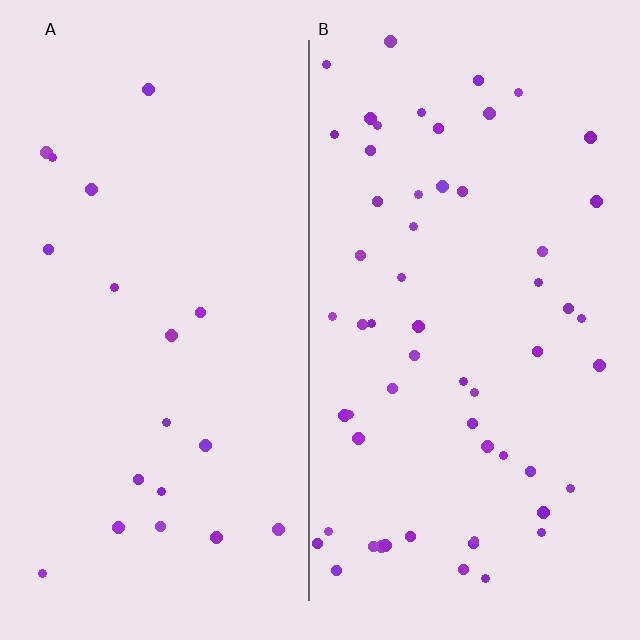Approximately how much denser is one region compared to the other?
Approximately 3.0× — region B over region A.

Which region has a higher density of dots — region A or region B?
B (the right).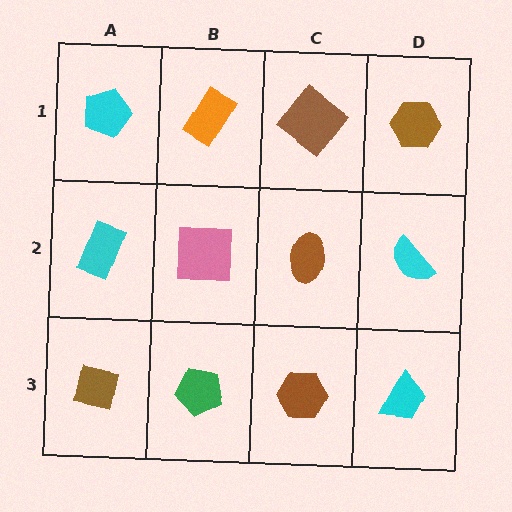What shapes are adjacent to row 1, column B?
A pink square (row 2, column B), a cyan pentagon (row 1, column A), a brown diamond (row 1, column C).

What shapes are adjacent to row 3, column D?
A cyan semicircle (row 2, column D), a brown hexagon (row 3, column C).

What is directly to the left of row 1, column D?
A brown diamond.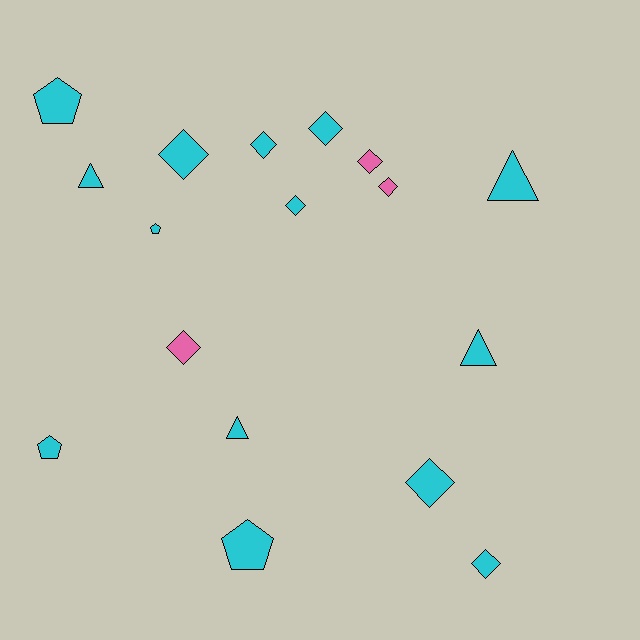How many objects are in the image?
There are 17 objects.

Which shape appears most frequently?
Diamond, with 9 objects.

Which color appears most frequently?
Cyan, with 14 objects.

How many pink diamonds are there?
There are 3 pink diamonds.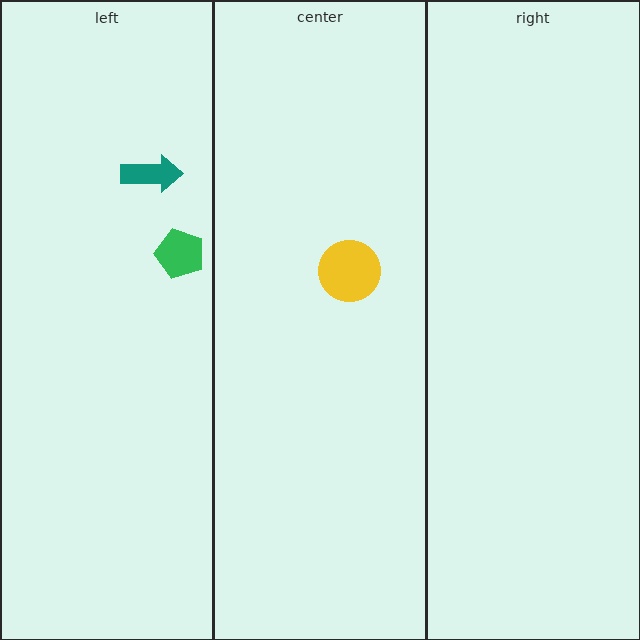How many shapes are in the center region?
1.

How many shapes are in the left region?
2.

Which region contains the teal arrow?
The left region.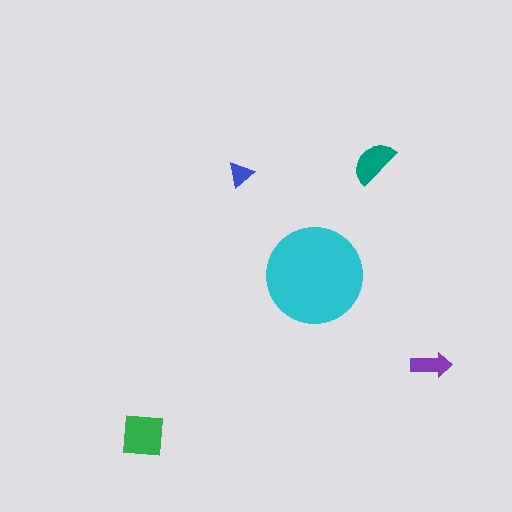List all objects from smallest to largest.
The blue triangle, the purple arrow, the teal semicircle, the green square, the cyan circle.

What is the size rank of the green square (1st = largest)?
2nd.